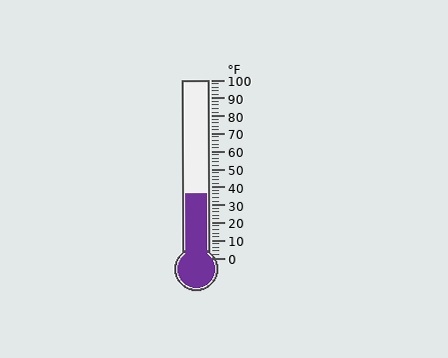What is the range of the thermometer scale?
The thermometer scale ranges from 0°F to 100°F.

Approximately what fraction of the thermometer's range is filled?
The thermometer is filled to approximately 35% of its range.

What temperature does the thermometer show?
The thermometer shows approximately 36°F.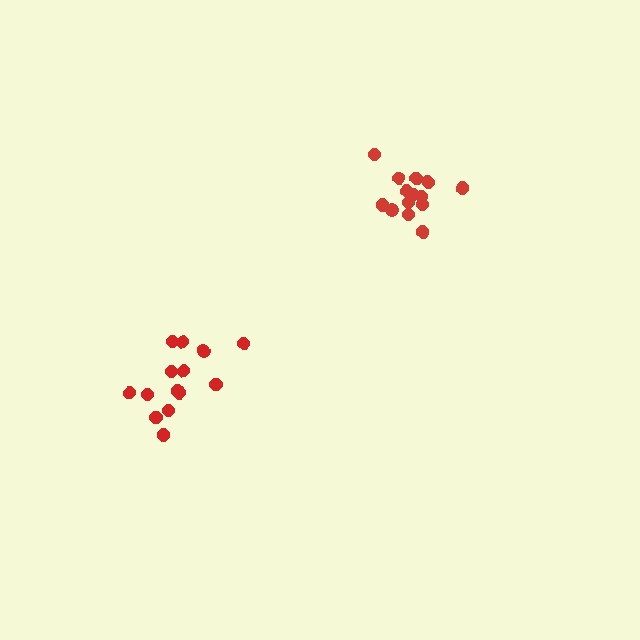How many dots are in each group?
Group 1: 14 dots, Group 2: 14 dots (28 total).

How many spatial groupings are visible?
There are 2 spatial groupings.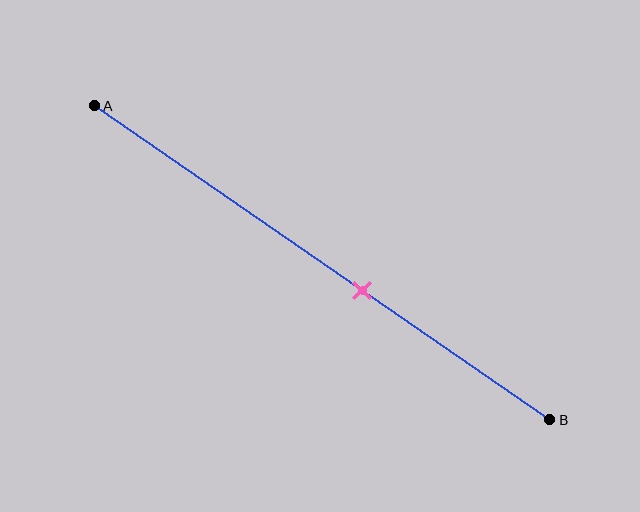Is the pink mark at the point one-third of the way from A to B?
No, the mark is at about 60% from A, not at the 33% one-third point.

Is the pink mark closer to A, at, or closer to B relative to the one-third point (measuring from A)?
The pink mark is closer to point B than the one-third point of segment AB.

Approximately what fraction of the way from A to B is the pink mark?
The pink mark is approximately 60% of the way from A to B.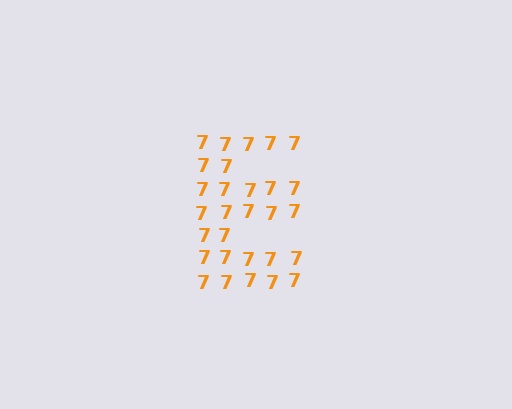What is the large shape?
The large shape is the letter E.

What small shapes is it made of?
It is made of small digit 7's.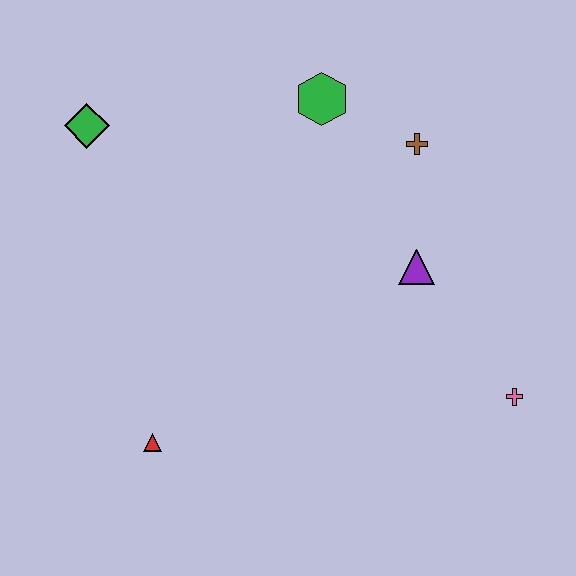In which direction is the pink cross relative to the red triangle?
The pink cross is to the right of the red triangle.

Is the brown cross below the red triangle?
No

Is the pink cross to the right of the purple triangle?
Yes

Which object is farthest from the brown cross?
The red triangle is farthest from the brown cross.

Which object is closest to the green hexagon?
The brown cross is closest to the green hexagon.